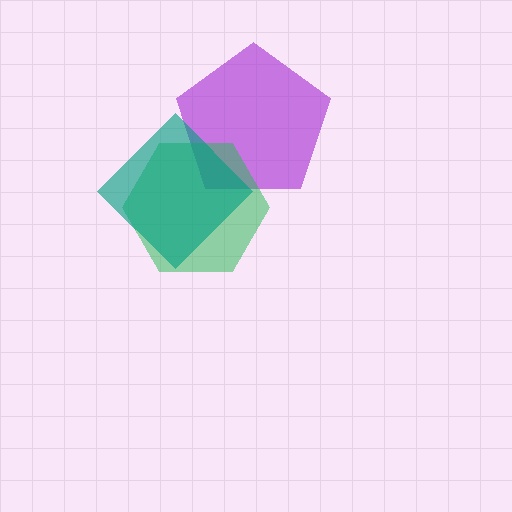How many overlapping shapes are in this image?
There are 3 overlapping shapes in the image.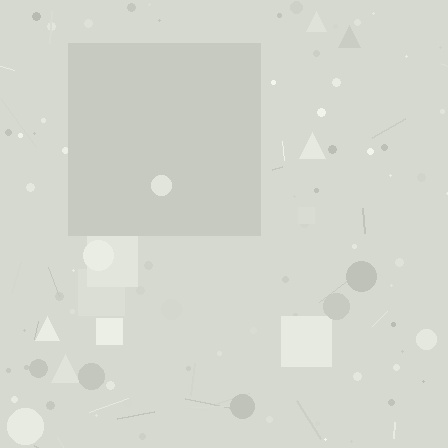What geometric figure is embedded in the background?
A square is embedded in the background.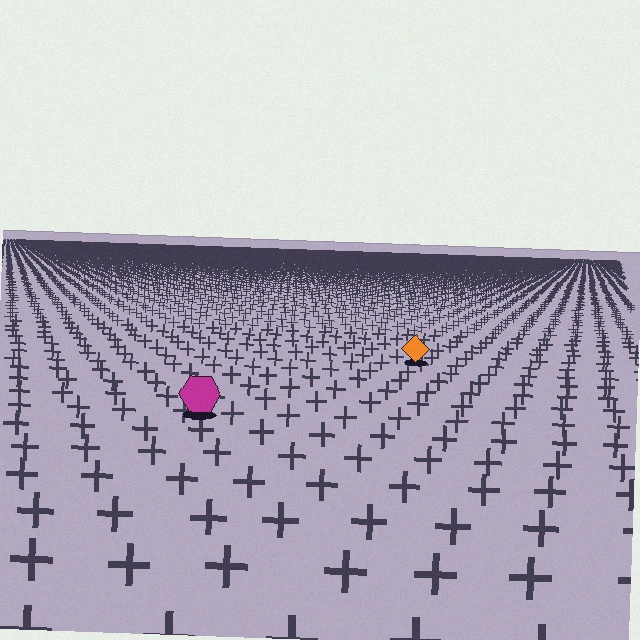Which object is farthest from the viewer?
The orange diamond is farthest from the viewer. It appears smaller and the ground texture around it is denser.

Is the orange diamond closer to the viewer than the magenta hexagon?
No. The magenta hexagon is closer — you can tell from the texture gradient: the ground texture is coarser near it.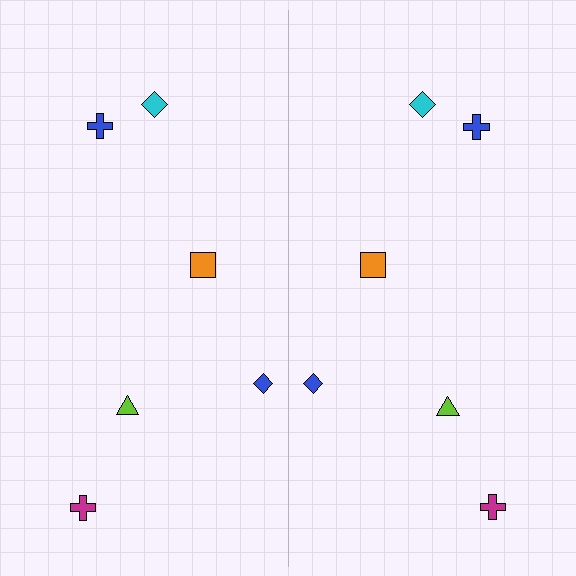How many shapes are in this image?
There are 12 shapes in this image.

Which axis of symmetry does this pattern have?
The pattern has a vertical axis of symmetry running through the center of the image.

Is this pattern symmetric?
Yes, this pattern has bilateral (reflection) symmetry.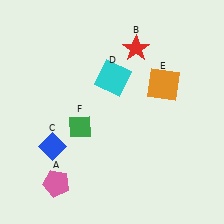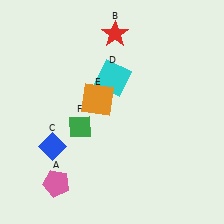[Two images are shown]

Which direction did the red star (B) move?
The red star (B) moved left.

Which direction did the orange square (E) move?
The orange square (E) moved left.